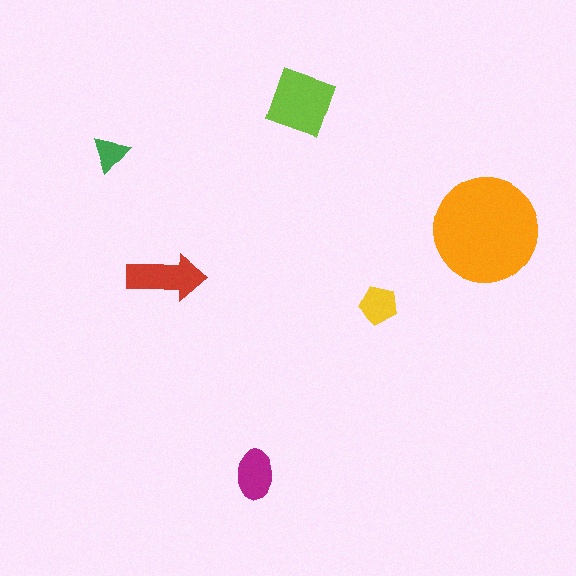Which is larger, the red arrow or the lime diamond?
The lime diamond.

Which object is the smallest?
The green triangle.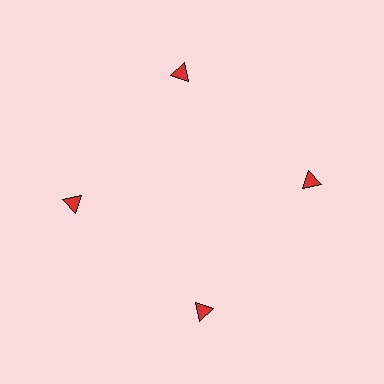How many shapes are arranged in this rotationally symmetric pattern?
There are 4 shapes, arranged in 4 groups of 1.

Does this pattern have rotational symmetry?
Yes, this pattern has 4-fold rotational symmetry. It looks the same after rotating 90 degrees around the center.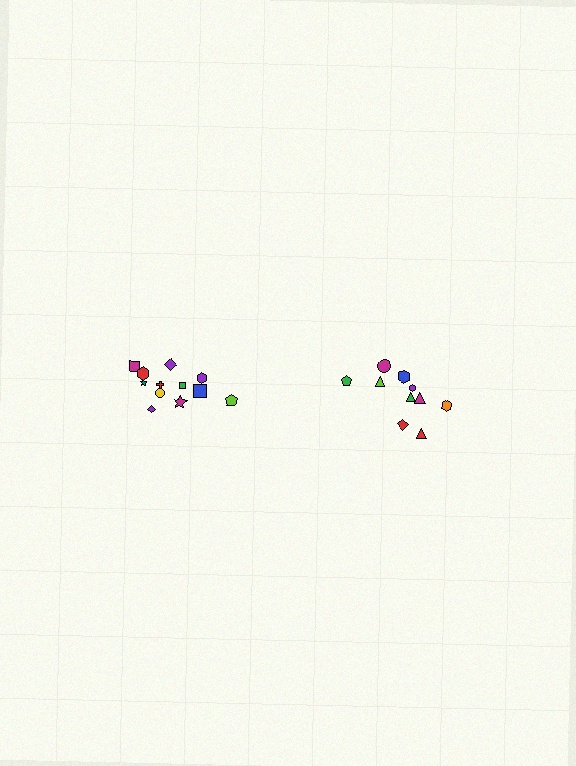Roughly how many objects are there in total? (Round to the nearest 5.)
Roughly 20 objects in total.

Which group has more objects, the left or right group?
The left group.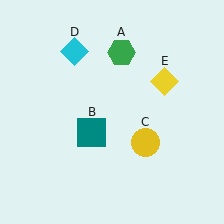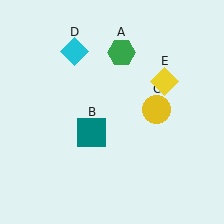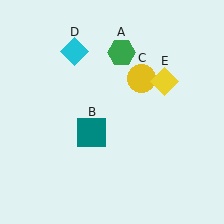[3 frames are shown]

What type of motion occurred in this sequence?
The yellow circle (object C) rotated counterclockwise around the center of the scene.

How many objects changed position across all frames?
1 object changed position: yellow circle (object C).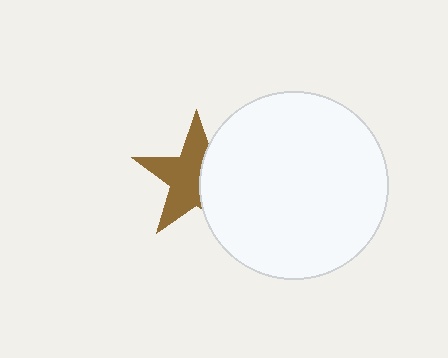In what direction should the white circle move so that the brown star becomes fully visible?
The white circle should move right. That is the shortest direction to clear the overlap and leave the brown star fully visible.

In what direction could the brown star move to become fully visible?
The brown star could move left. That would shift it out from behind the white circle entirely.